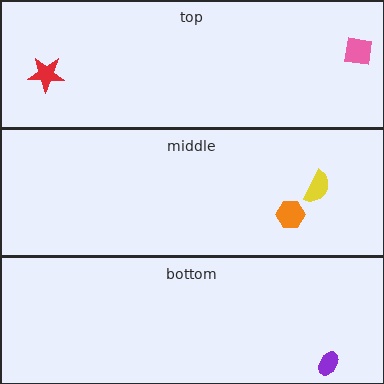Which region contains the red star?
The top region.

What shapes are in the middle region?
The yellow semicircle, the orange hexagon.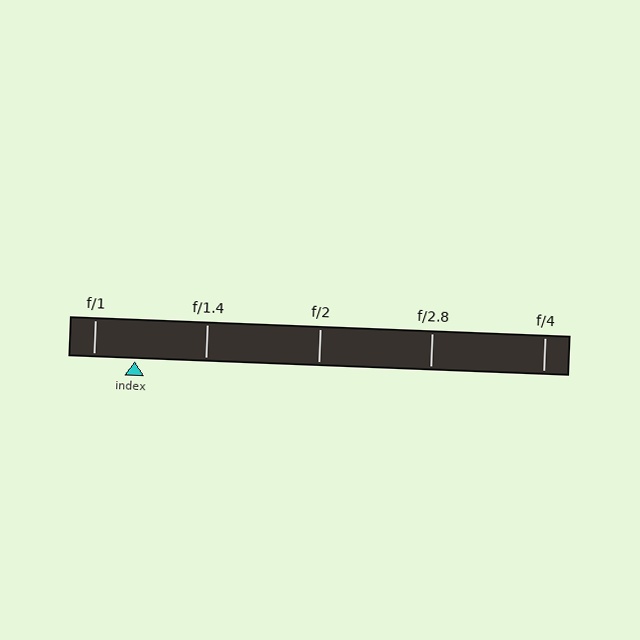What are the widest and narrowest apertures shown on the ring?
The widest aperture shown is f/1 and the narrowest is f/4.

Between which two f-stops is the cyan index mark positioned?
The index mark is between f/1 and f/1.4.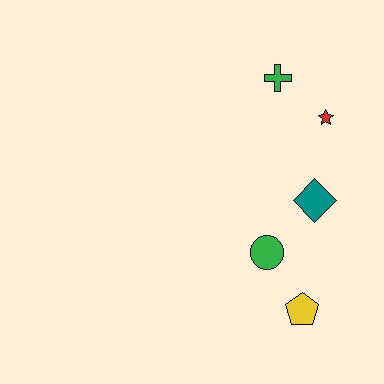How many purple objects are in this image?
There are no purple objects.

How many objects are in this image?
There are 5 objects.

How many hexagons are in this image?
There are no hexagons.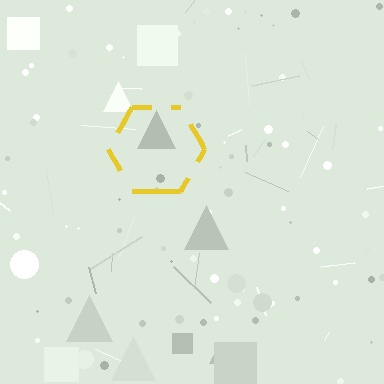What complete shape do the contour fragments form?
The contour fragments form a hexagon.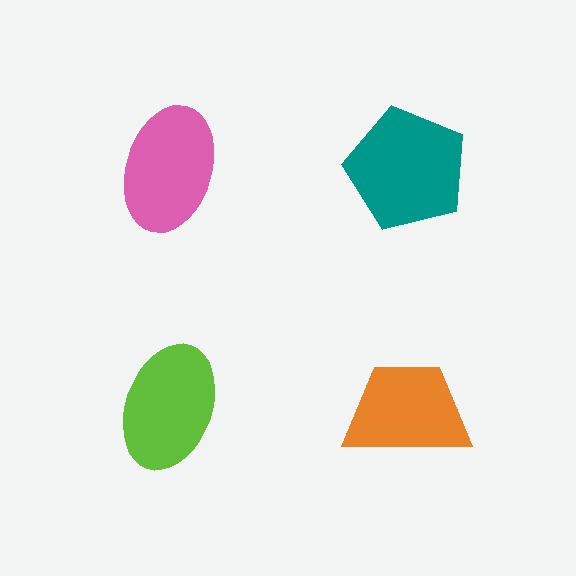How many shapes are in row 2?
2 shapes.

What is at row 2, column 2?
An orange trapezoid.